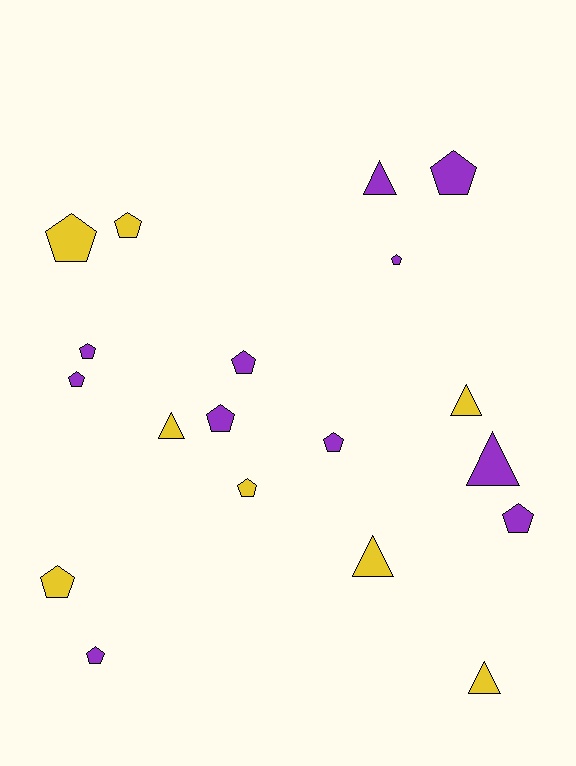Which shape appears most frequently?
Pentagon, with 13 objects.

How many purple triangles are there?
There are 2 purple triangles.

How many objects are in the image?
There are 19 objects.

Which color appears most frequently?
Purple, with 11 objects.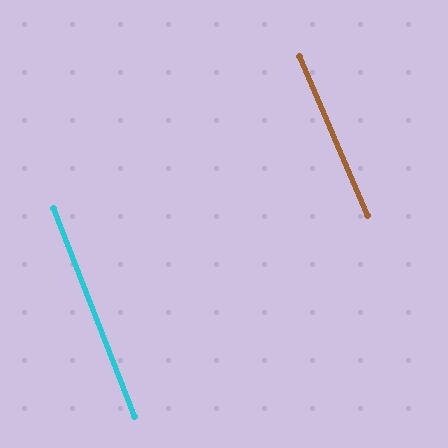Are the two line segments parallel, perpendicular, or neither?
Parallel — their directions differ by only 1.8°.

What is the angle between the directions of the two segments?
Approximately 2 degrees.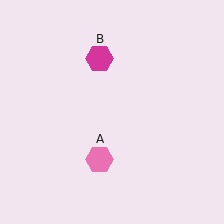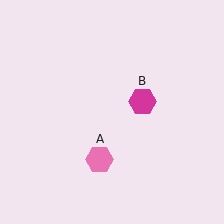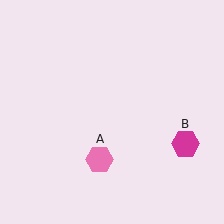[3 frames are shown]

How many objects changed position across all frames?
1 object changed position: magenta hexagon (object B).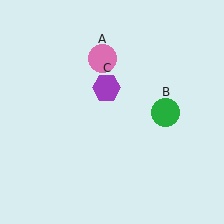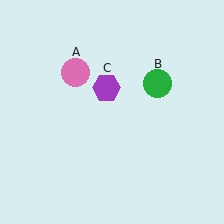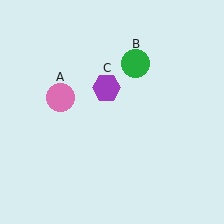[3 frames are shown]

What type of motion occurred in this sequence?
The pink circle (object A), green circle (object B) rotated counterclockwise around the center of the scene.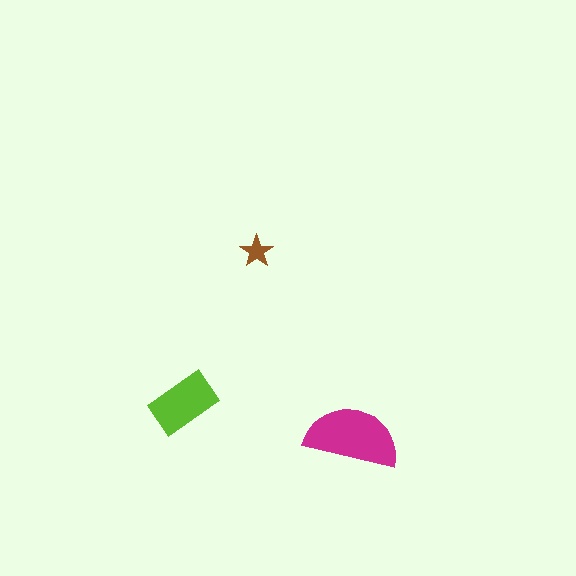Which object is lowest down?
The magenta semicircle is bottommost.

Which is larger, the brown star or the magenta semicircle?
The magenta semicircle.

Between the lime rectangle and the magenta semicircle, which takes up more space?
The magenta semicircle.